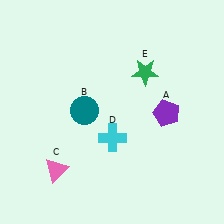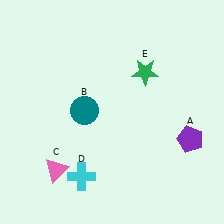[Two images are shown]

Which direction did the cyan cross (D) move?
The cyan cross (D) moved down.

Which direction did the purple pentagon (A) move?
The purple pentagon (A) moved down.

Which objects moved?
The objects that moved are: the purple pentagon (A), the cyan cross (D).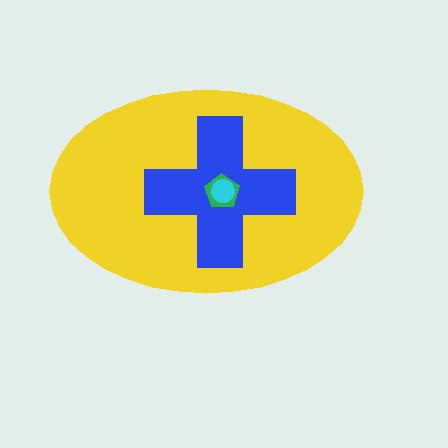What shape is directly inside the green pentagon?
The cyan circle.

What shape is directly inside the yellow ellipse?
The blue cross.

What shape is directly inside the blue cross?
The green pentagon.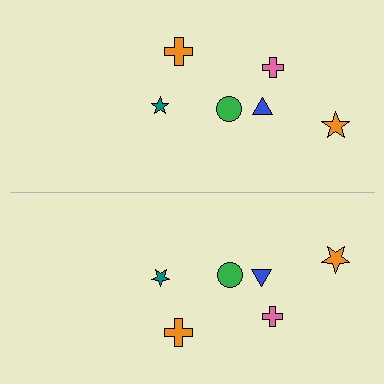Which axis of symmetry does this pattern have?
The pattern has a horizontal axis of symmetry running through the center of the image.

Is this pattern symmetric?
Yes, this pattern has bilateral (reflection) symmetry.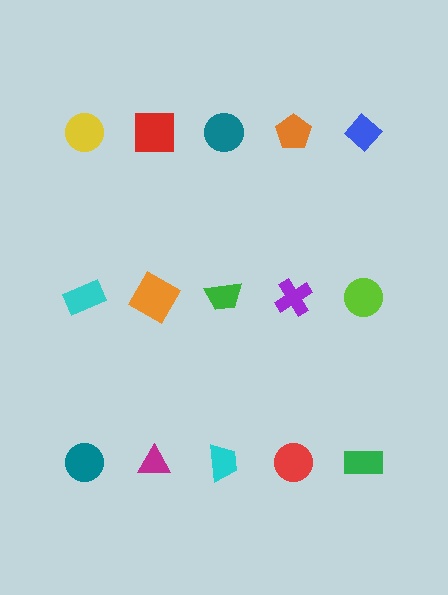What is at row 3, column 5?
A green rectangle.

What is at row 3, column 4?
A red circle.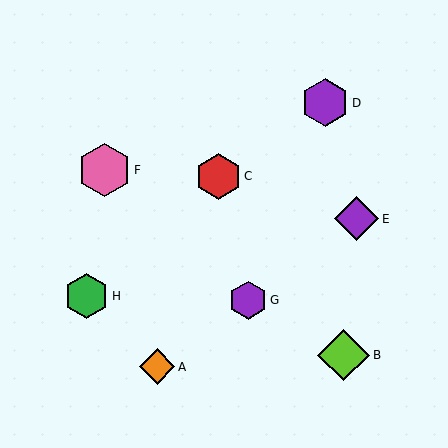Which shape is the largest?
The pink hexagon (labeled F) is the largest.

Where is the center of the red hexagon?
The center of the red hexagon is at (218, 176).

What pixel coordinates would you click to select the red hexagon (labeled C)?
Click at (218, 176) to select the red hexagon C.